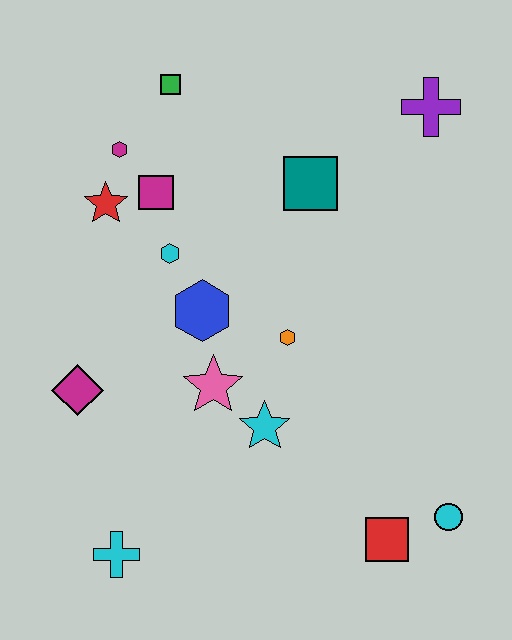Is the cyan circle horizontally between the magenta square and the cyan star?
No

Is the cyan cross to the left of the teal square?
Yes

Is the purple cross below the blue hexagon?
No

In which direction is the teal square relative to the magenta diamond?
The teal square is to the right of the magenta diamond.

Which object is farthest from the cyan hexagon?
The cyan circle is farthest from the cyan hexagon.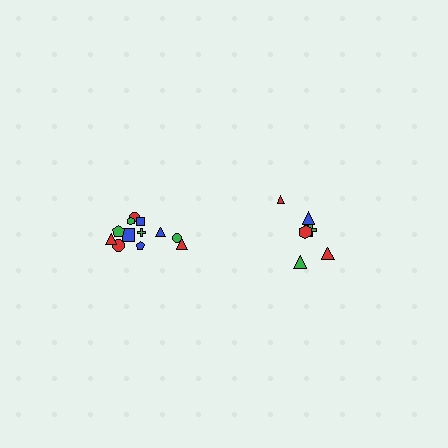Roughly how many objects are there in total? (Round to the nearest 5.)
Roughly 20 objects in total.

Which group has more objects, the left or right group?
The left group.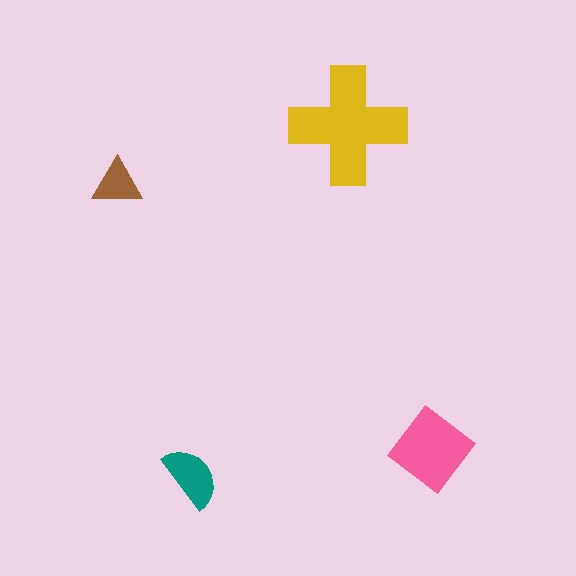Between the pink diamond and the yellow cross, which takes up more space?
The yellow cross.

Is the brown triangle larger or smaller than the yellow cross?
Smaller.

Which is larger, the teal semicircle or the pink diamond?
The pink diamond.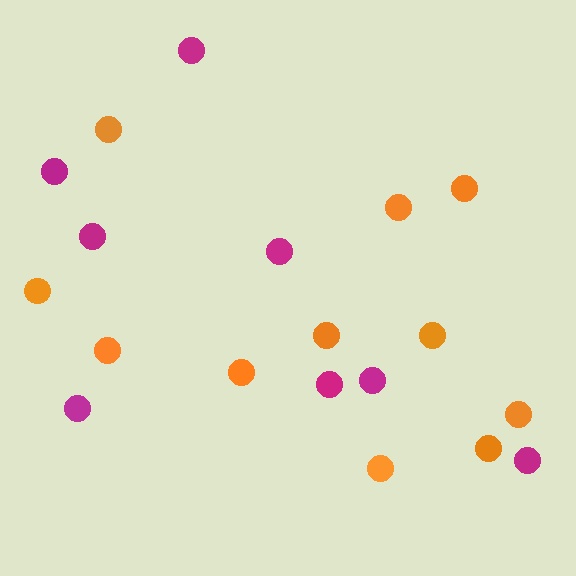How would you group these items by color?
There are 2 groups: one group of orange circles (11) and one group of magenta circles (8).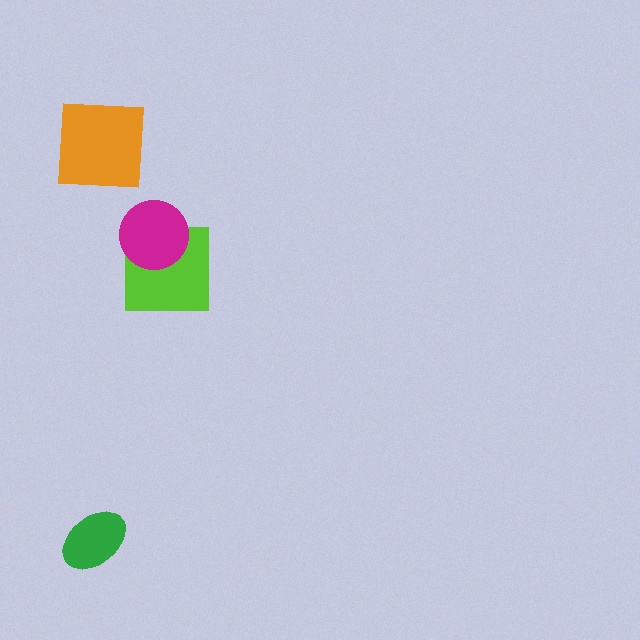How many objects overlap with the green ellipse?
0 objects overlap with the green ellipse.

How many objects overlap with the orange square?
0 objects overlap with the orange square.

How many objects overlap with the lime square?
1 object overlaps with the lime square.